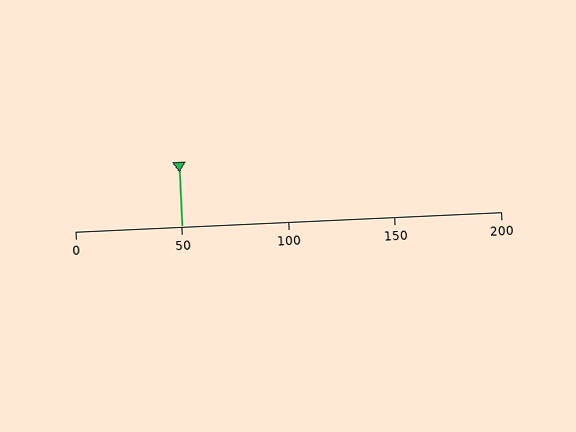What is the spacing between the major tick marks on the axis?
The major ticks are spaced 50 apart.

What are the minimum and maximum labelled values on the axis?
The axis runs from 0 to 200.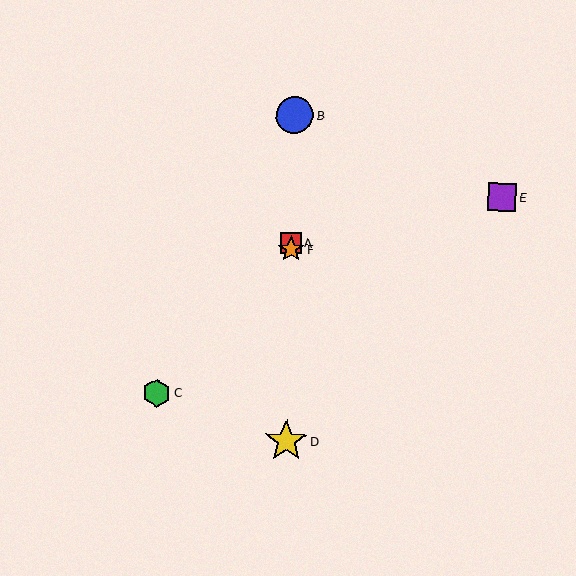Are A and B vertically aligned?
Yes, both are at x≈291.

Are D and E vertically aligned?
No, D is at x≈286 and E is at x≈502.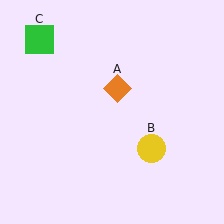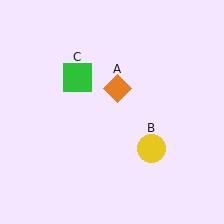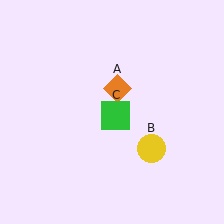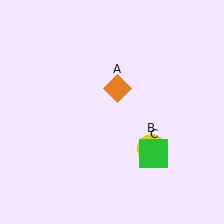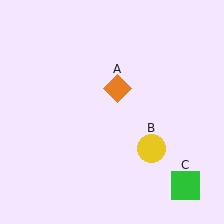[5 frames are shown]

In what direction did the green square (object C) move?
The green square (object C) moved down and to the right.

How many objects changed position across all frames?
1 object changed position: green square (object C).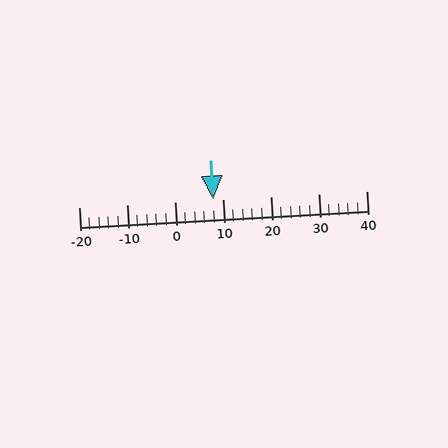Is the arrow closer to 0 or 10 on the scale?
The arrow is closer to 10.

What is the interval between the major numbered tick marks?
The major tick marks are spaced 10 units apart.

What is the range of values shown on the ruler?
The ruler shows values from -20 to 40.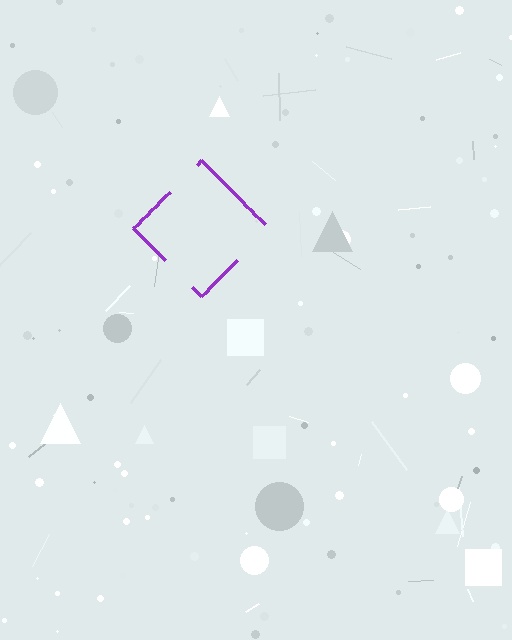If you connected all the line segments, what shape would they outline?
They would outline a diamond.